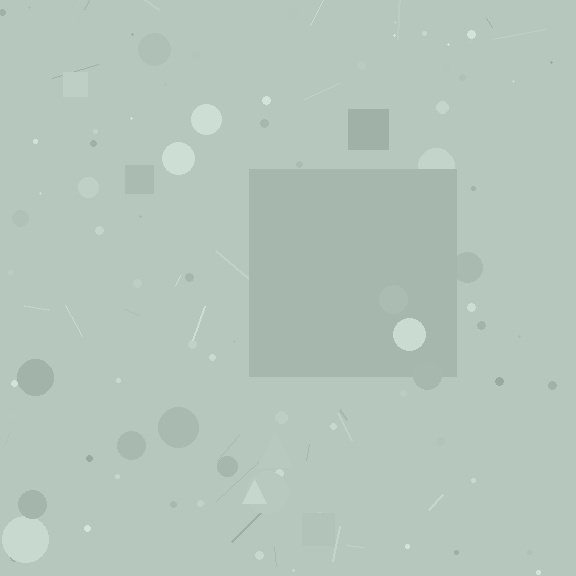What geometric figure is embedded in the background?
A square is embedded in the background.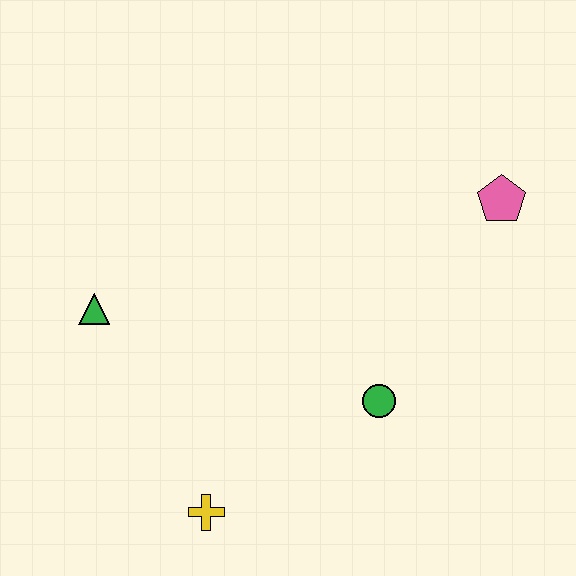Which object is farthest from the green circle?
The green triangle is farthest from the green circle.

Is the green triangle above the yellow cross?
Yes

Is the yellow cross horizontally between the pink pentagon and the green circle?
No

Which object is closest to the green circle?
The yellow cross is closest to the green circle.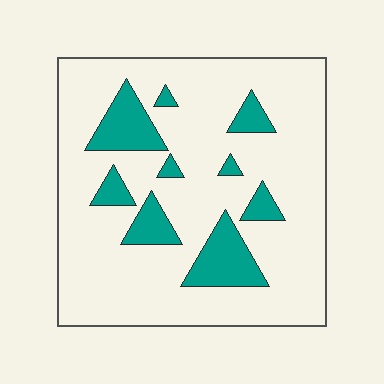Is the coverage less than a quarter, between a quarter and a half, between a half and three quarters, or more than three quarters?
Less than a quarter.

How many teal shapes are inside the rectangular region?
9.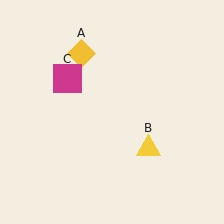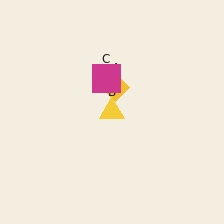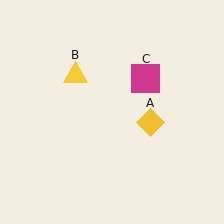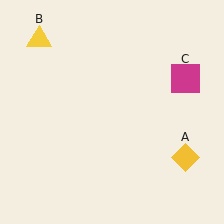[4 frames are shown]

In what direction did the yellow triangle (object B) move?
The yellow triangle (object B) moved up and to the left.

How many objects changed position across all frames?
3 objects changed position: yellow diamond (object A), yellow triangle (object B), magenta square (object C).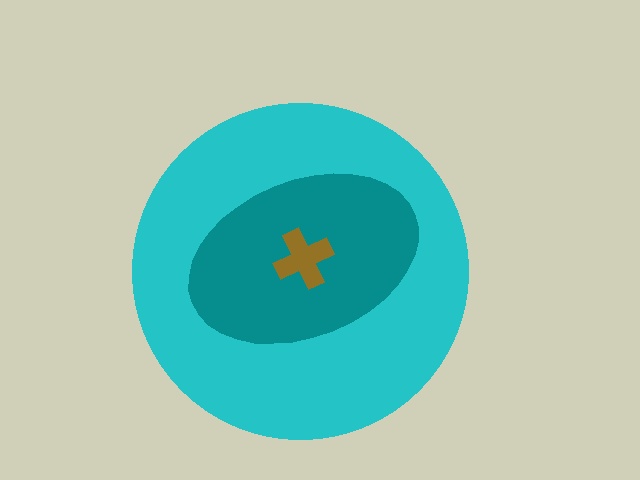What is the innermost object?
The brown cross.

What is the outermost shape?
The cyan circle.